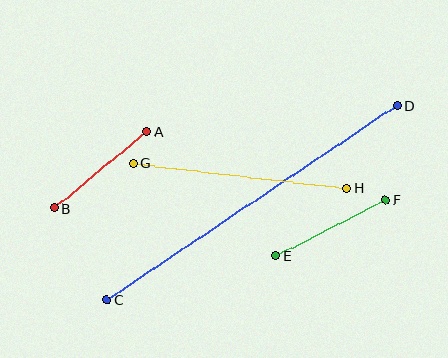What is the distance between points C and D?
The distance is approximately 349 pixels.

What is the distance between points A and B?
The distance is approximately 120 pixels.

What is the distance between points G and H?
The distance is approximately 215 pixels.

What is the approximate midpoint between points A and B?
The midpoint is at approximately (101, 170) pixels.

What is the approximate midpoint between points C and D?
The midpoint is at approximately (252, 202) pixels.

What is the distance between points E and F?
The distance is approximately 123 pixels.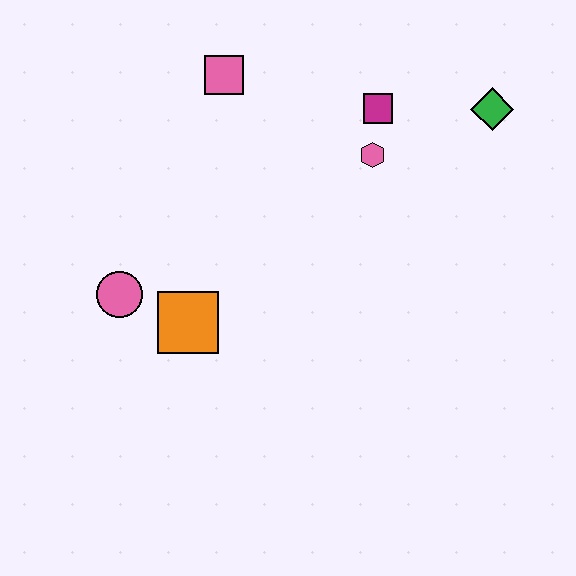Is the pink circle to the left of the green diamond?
Yes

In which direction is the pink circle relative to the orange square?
The pink circle is to the left of the orange square.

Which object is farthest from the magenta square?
The pink circle is farthest from the magenta square.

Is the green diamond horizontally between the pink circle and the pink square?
No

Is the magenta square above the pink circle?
Yes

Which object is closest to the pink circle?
The orange square is closest to the pink circle.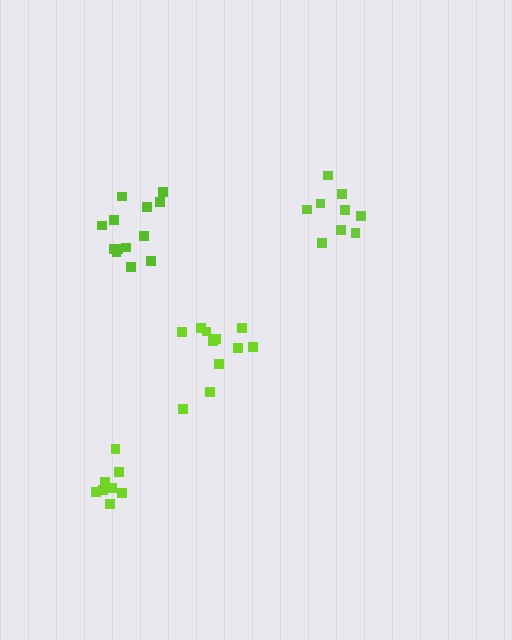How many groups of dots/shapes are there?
There are 4 groups.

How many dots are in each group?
Group 1: 11 dots, Group 2: 8 dots, Group 3: 9 dots, Group 4: 13 dots (41 total).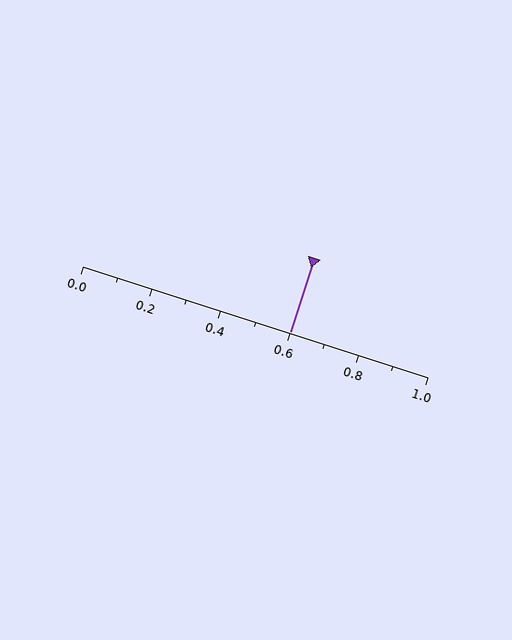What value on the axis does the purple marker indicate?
The marker indicates approximately 0.6.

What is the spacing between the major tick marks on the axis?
The major ticks are spaced 0.2 apart.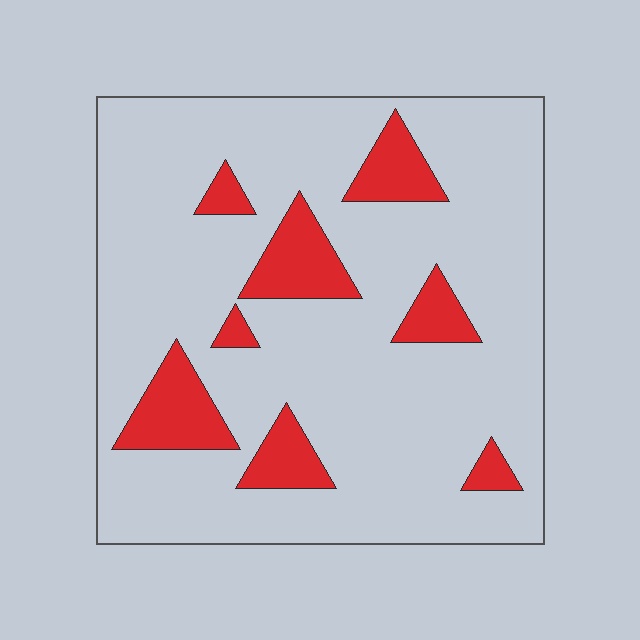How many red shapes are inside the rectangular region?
8.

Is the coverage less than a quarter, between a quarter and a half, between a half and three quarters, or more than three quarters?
Less than a quarter.